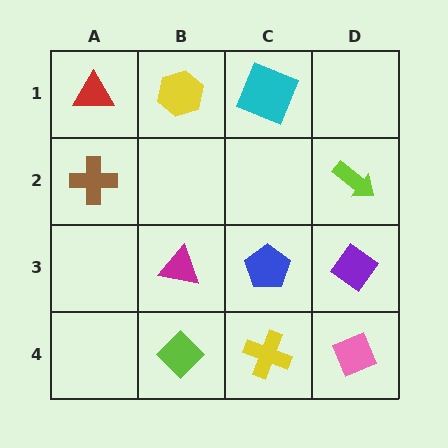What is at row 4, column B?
A lime diamond.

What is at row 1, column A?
A red triangle.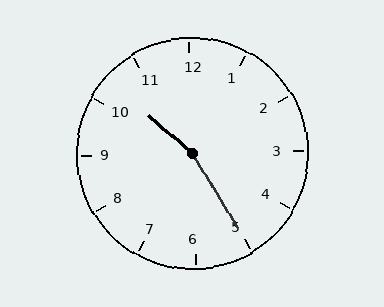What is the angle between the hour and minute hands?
Approximately 162 degrees.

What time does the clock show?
10:25.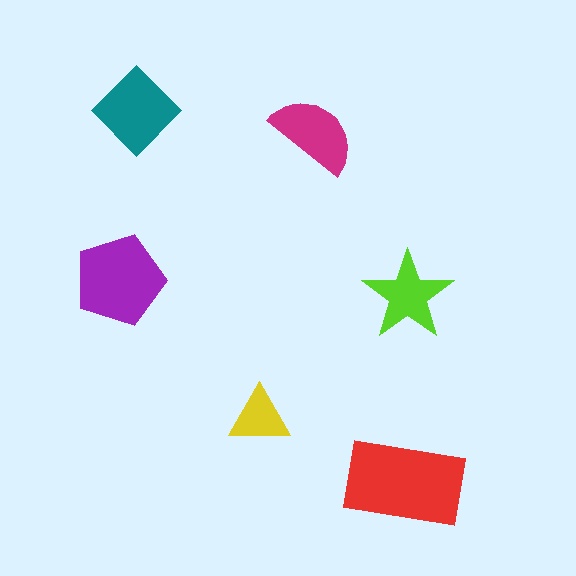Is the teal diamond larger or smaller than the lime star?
Larger.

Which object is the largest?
The red rectangle.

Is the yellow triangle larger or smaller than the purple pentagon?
Smaller.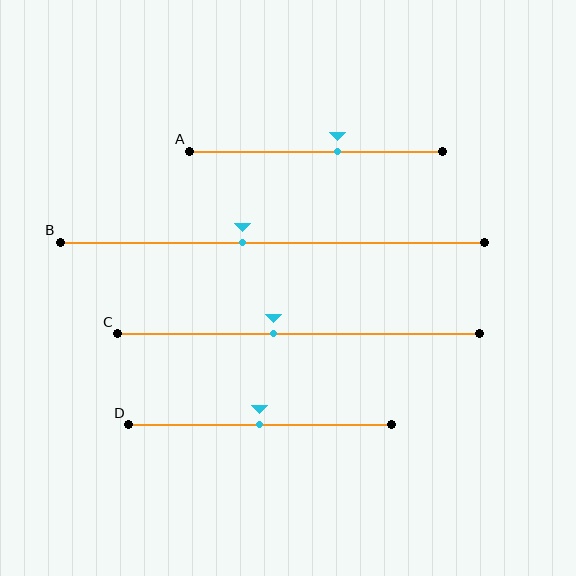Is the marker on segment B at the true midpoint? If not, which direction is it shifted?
No, the marker on segment B is shifted to the left by about 7% of the segment length.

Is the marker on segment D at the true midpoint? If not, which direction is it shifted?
Yes, the marker on segment D is at the true midpoint.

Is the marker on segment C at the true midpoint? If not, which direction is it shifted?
No, the marker on segment C is shifted to the left by about 7% of the segment length.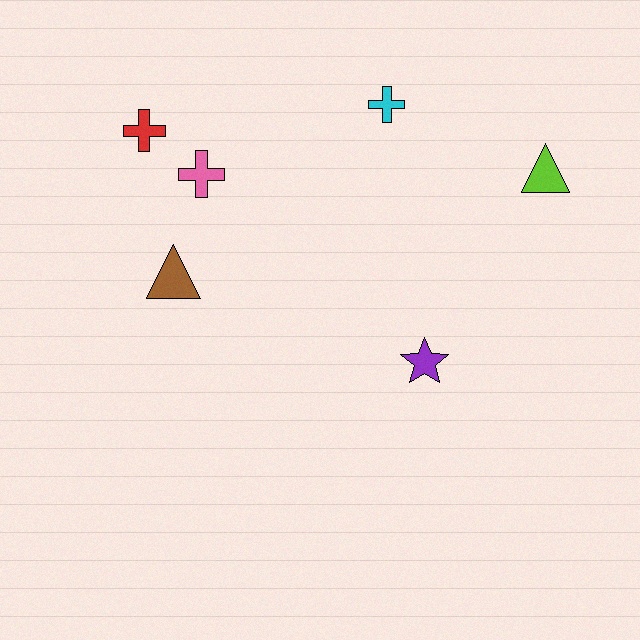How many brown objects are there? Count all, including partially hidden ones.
There is 1 brown object.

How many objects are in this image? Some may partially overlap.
There are 6 objects.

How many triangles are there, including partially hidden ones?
There are 2 triangles.